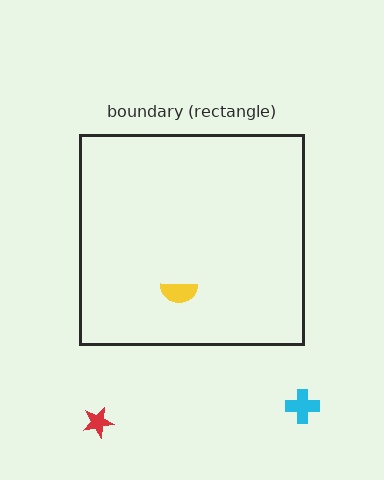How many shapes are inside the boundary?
1 inside, 2 outside.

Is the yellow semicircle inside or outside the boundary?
Inside.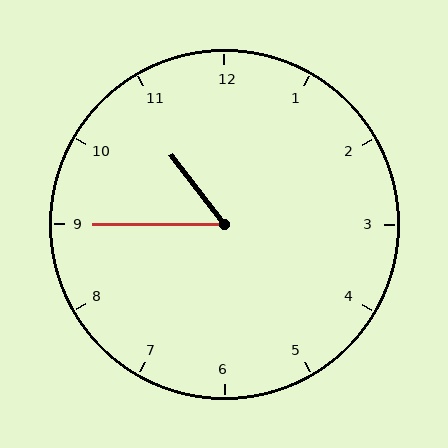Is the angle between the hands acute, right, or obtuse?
It is acute.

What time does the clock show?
10:45.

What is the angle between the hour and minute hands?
Approximately 52 degrees.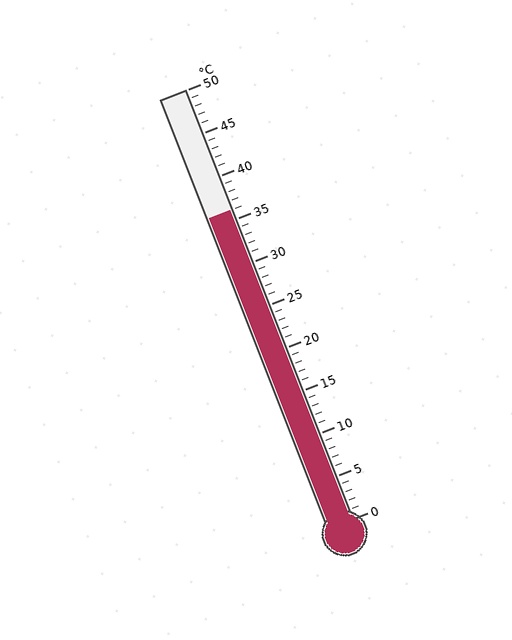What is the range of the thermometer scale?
The thermometer scale ranges from 0°C to 50°C.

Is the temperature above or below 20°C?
The temperature is above 20°C.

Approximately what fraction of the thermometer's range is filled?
The thermometer is filled to approximately 70% of its range.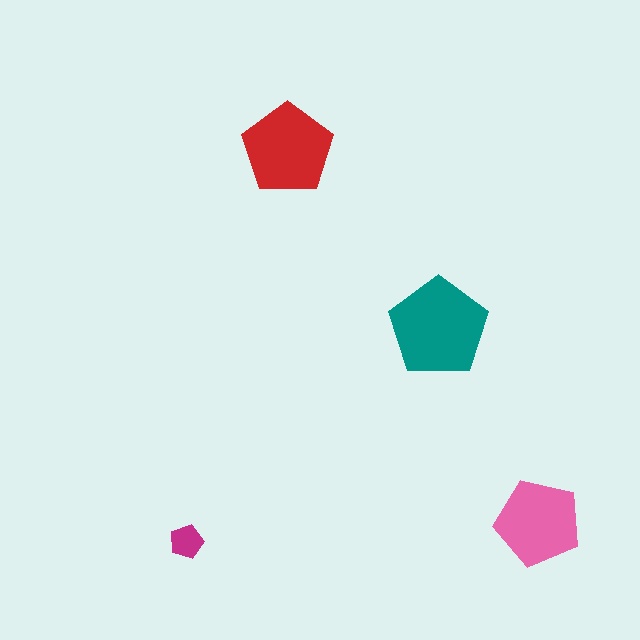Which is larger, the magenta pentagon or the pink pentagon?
The pink one.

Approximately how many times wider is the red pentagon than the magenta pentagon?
About 2.5 times wider.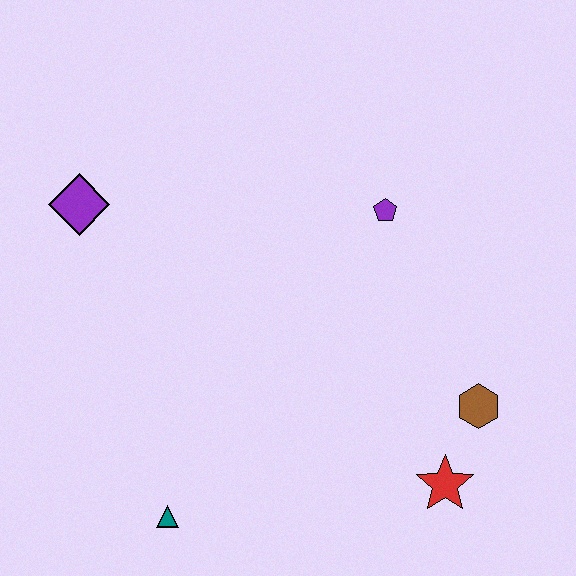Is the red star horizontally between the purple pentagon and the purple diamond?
No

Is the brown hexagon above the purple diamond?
No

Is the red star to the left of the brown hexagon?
Yes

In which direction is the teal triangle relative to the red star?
The teal triangle is to the left of the red star.